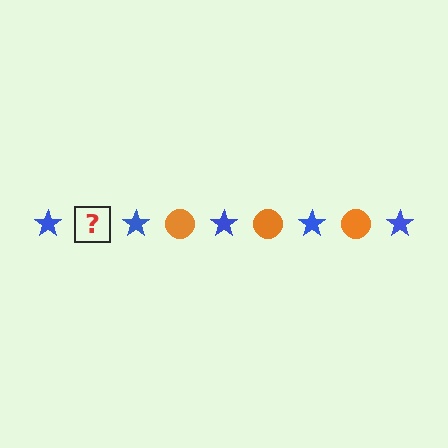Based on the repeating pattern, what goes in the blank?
The blank should be an orange circle.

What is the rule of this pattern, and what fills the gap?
The rule is that the pattern alternates between blue star and orange circle. The gap should be filled with an orange circle.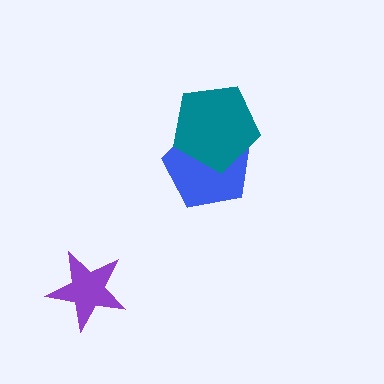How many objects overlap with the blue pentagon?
1 object overlaps with the blue pentagon.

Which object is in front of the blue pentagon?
The teal pentagon is in front of the blue pentagon.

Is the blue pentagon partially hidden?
Yes, it is partially covered by another shape.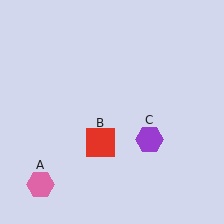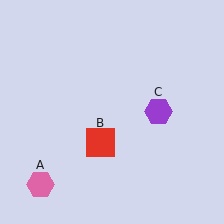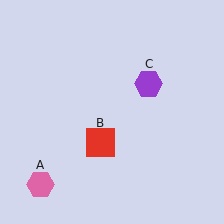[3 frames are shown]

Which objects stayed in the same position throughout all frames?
Pink hexagon (object A) and red square (object B) remained stationary.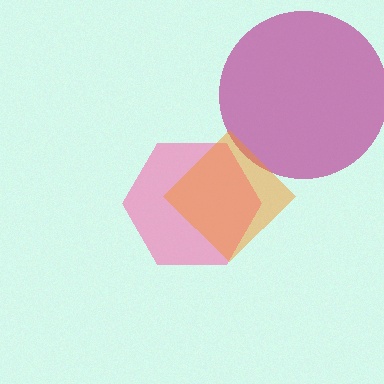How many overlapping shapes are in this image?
There are 3 overlapping shapes in the image.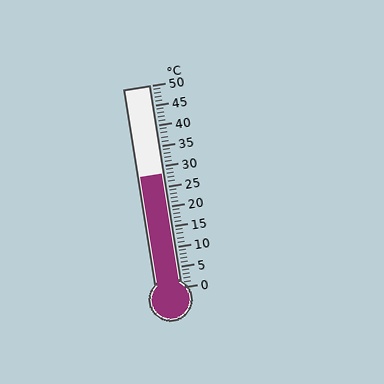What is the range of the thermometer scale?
The thermometer scale ranges from 0°C to 50°C.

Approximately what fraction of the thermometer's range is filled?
The thermometer is filled to approximately 55% of its range.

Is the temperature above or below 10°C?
The temperature is above 10°C.